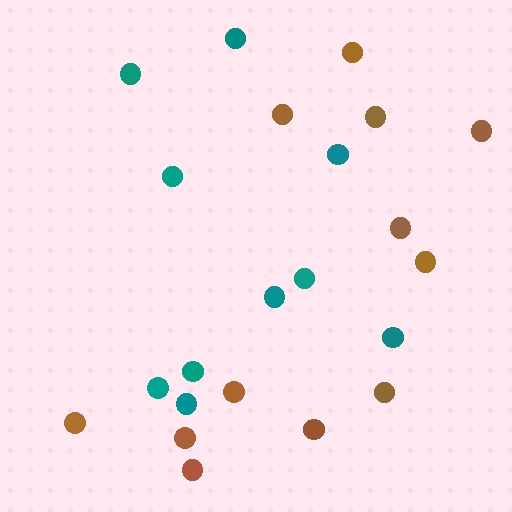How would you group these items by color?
There are 2 groups: one group of brown circles (12) and one group of teal circles (10).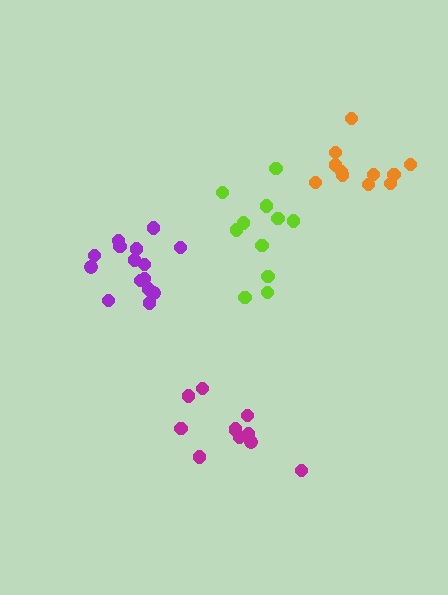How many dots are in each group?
Group 1: 11 dots, Group 2: 15 dots, Group 3: 11 dots, Group 4: 11 dots (48 total).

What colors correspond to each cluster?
The clusters are colored: lime, purple, orange, magenta.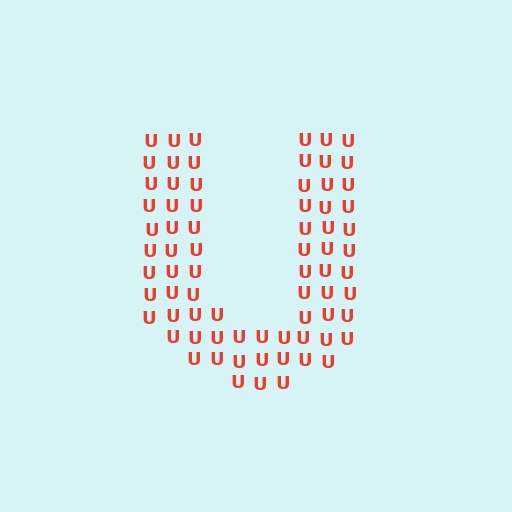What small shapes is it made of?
It is made of small letter U's.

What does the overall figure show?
The overall figure shows the letter U.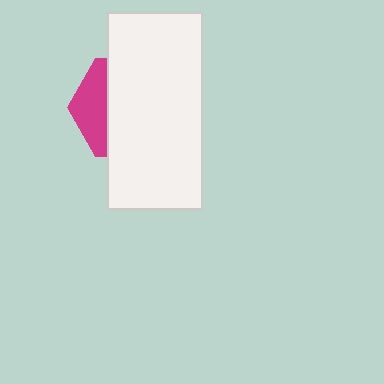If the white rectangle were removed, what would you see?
You would see the complete magenta hexagon.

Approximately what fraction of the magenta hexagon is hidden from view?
Roughly 69% of the magenta hexagon is hidden behind the white rectangle.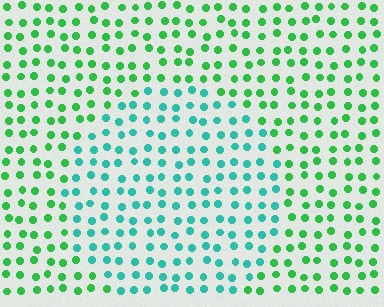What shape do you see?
I see a circle.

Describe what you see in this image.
The image is filled with small green elements in a uniform arrangement. A circle-shaped region is visible where the elements are tinted to a slightly different hue, forming a subtle color boundary.